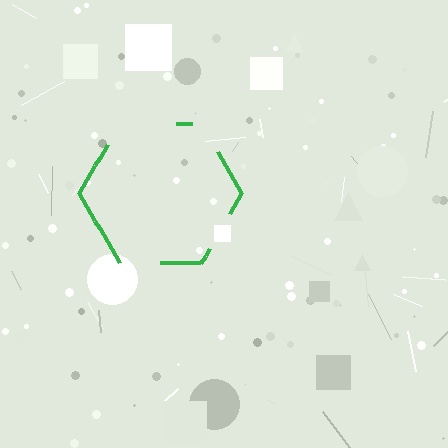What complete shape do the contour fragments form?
The contour fragments form a hexagon.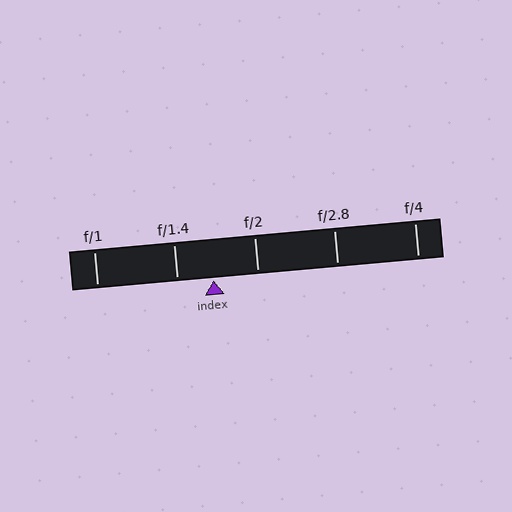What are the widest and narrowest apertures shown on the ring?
The widest aperture shown is f/1 and the narrowest is f/4.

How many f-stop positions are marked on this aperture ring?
There are 5 f-stop positions marked.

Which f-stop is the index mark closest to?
The index mark is closest to f/1.4.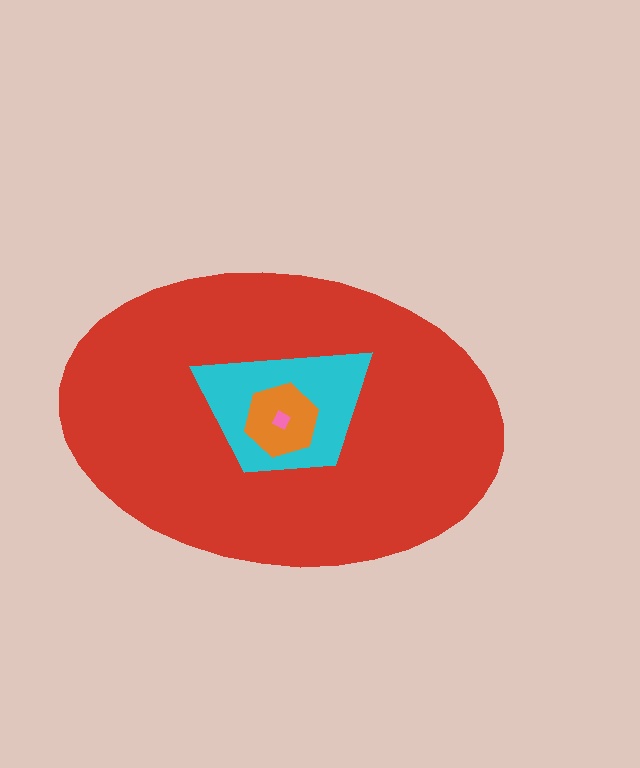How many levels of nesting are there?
4.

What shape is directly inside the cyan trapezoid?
The orange hexagon.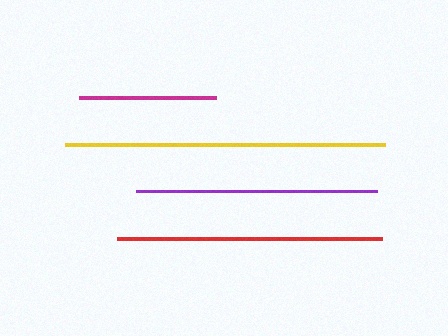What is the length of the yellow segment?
The yellow segment is approximately 321 pixels long.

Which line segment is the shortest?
The magenta line is the shortest at approximately 137 pixels.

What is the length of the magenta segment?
The magenta segment is approximately 137 pixels long.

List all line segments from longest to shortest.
From longest to shortest: yellow, red, purple, magenta.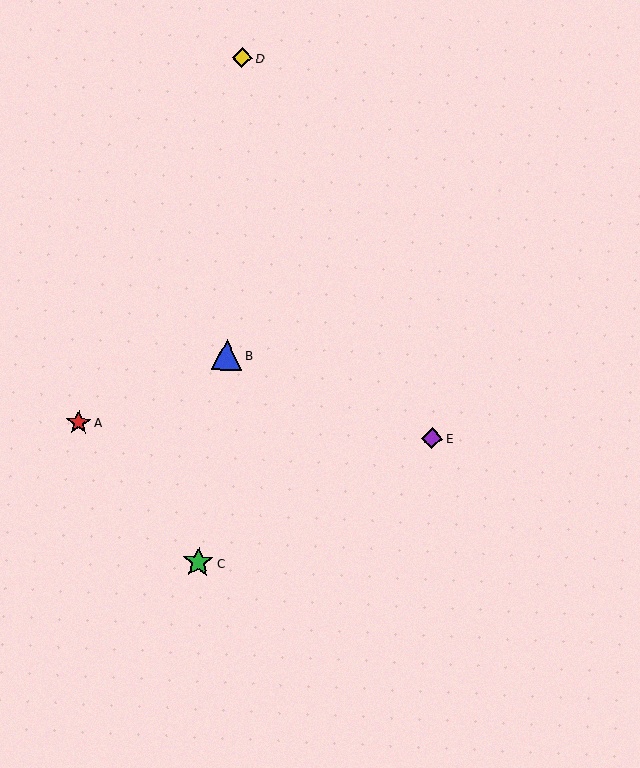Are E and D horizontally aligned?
No, E is at y≈438 and D is at y≈58.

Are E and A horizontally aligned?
Yes, both are at y≈438.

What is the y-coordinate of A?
Object A is at y≈423.